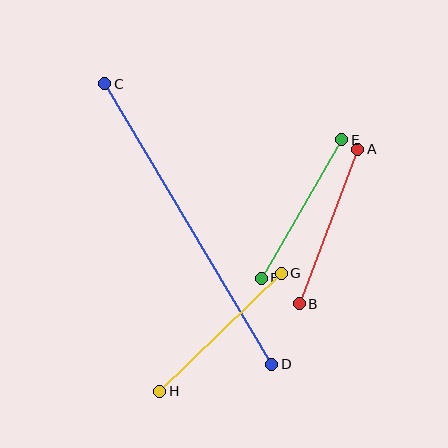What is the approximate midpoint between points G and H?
The midpoint is at approximately (220, 332) pixels.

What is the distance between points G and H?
The distance is approximately 169 pixels.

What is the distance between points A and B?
The distance is approximately 165 pixels.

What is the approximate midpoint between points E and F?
The midpoint is at approximately (301, 209) pixels.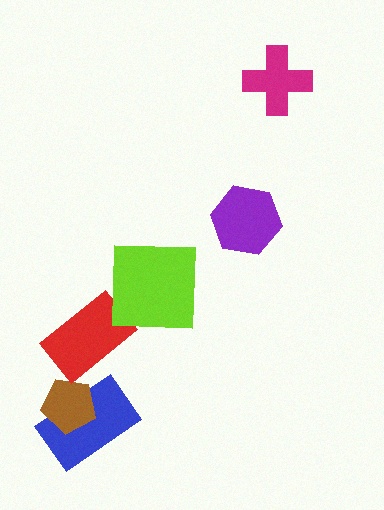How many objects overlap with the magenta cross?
0 objects overlap with the magenta cross.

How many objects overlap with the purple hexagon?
0 objects overlap with the purple hexagon.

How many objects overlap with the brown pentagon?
1 object overlaps with the brown pentagon.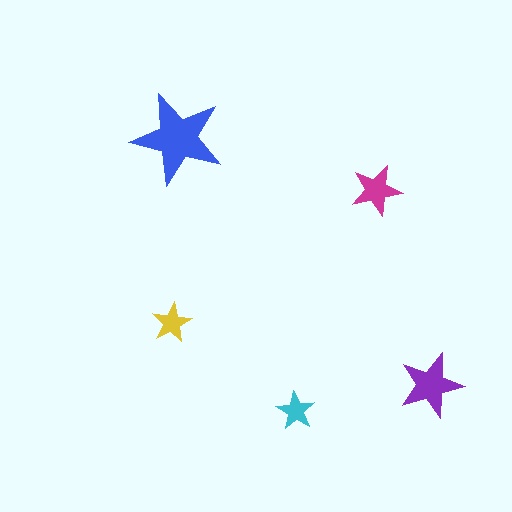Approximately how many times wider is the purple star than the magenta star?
About 1.5 times wider.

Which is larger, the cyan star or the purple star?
The purple one.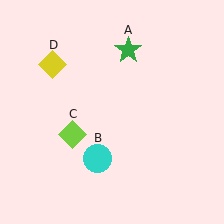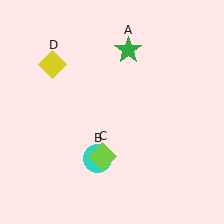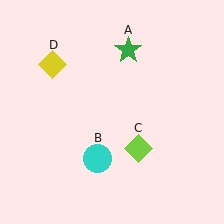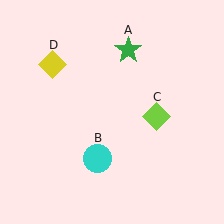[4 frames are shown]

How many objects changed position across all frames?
1 object changed position: lime diamond (object C).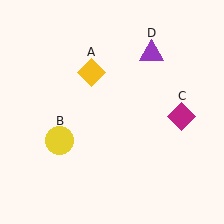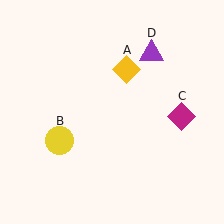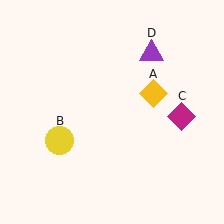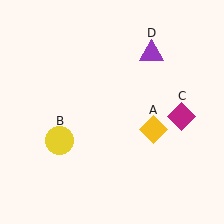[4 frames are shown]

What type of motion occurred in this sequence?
The yellow diamond (object A) rotated clockwise around the center of the scene.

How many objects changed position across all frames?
1 object changed position: yellow diamond (object A).